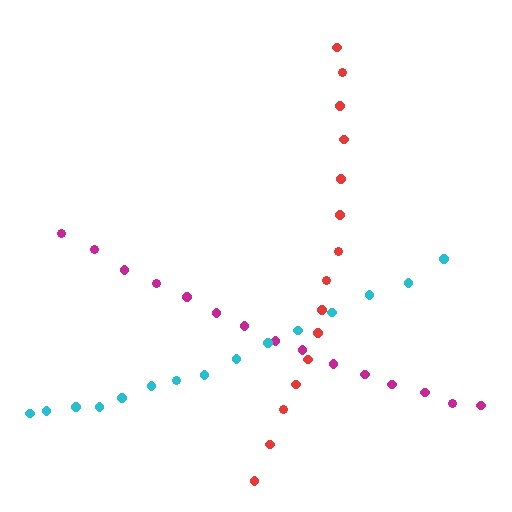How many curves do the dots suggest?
There are 3 distinct paths.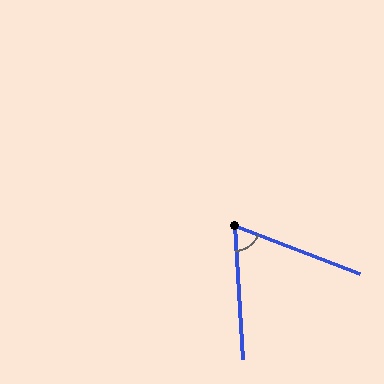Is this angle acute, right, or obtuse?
It is acute.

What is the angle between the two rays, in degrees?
Approximately 66 degrees.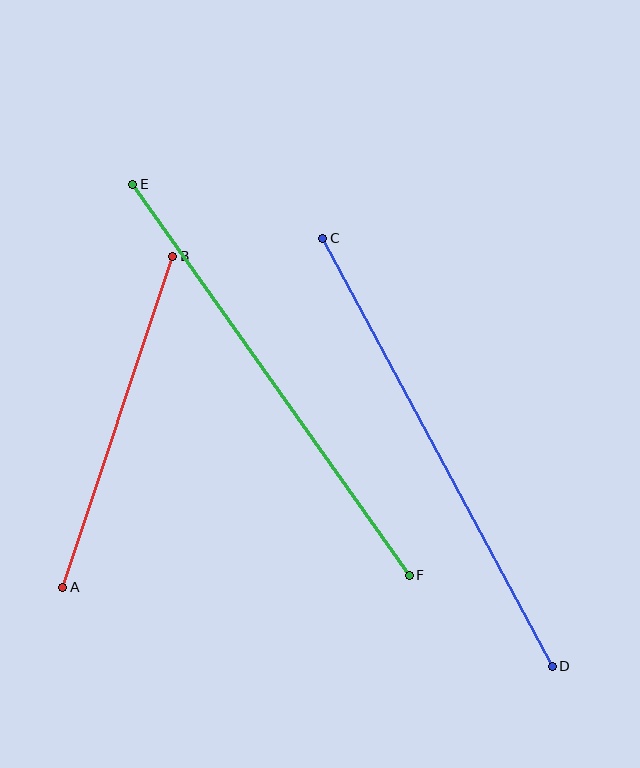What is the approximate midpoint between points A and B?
The midpoint is at approximately (118, 422) pixels.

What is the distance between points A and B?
The distance is approximately 349 pixels.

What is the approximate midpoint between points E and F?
The midpoint is at approximately (271, 380) pixels.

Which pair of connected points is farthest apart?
Points C and D are farthest apart.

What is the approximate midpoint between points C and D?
The midpoint is at approximately (438, 452) pixels.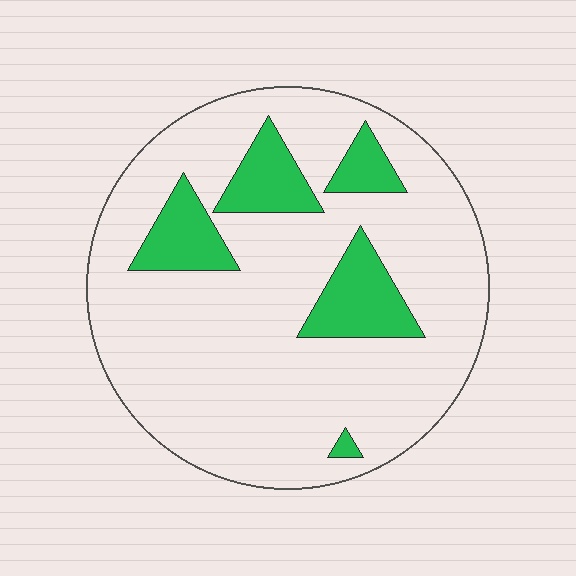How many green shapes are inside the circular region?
5.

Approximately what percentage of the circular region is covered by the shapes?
Approximately 15%.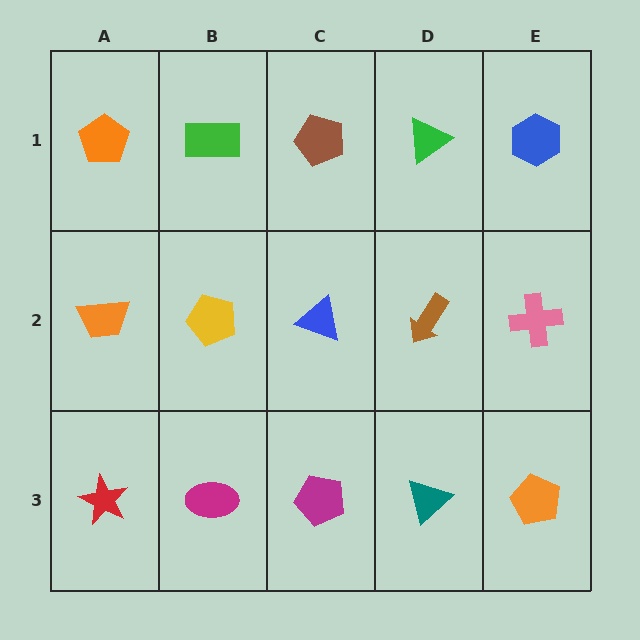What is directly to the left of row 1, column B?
An orange pentagon.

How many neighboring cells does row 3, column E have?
2.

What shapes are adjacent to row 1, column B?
A yellow pentagon (row 2, column B), an orange pentagon (row 1, column A), a brown pentagon (row 1, column C).